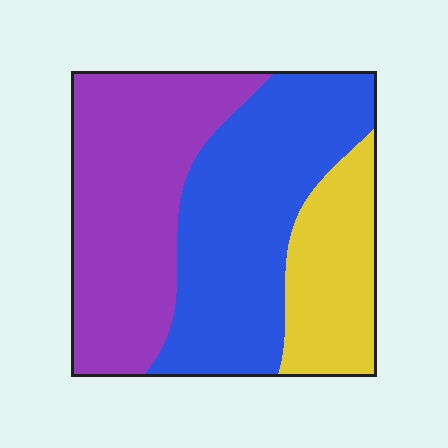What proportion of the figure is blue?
Blue takes up between a quarter and a half of the figure.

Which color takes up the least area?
Yellow, at roughly 20%.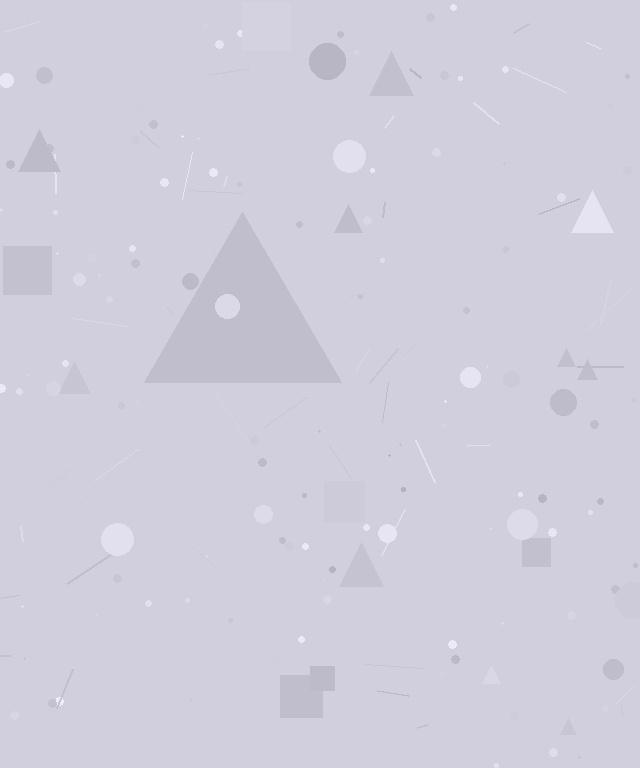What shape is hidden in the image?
A triangle is hidden in the image.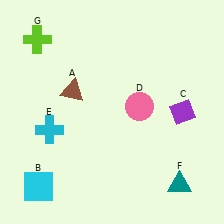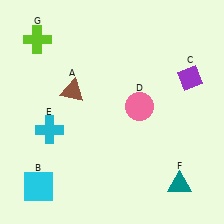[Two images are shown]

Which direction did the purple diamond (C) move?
The purple diamond (C) moved up.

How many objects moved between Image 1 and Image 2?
1 object moved between the two images.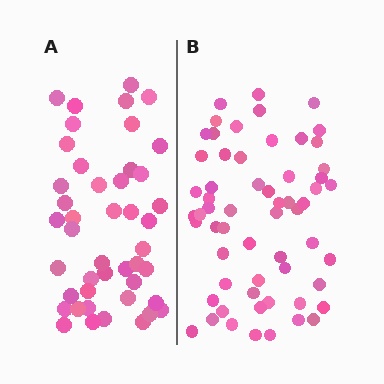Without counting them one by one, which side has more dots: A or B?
Region B (the right region) has more dots.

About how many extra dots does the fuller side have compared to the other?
Region B has approximately 15 more dots than region A.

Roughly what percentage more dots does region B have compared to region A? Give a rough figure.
About 35% more.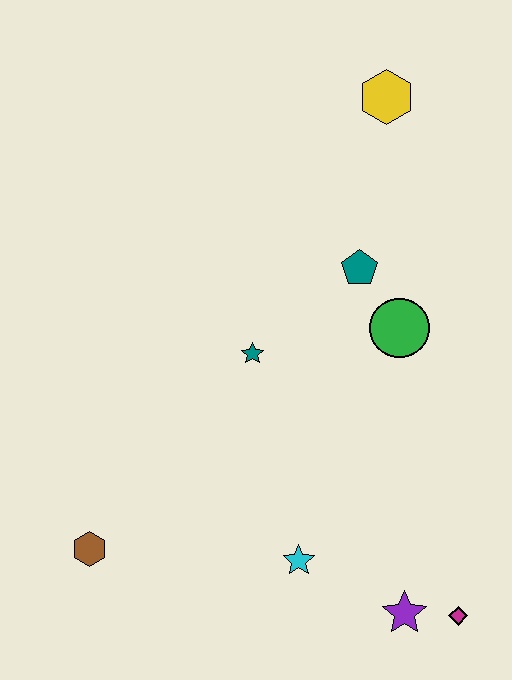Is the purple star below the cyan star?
Yes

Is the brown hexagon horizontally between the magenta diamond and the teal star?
No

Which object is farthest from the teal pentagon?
The brown hexagon is farthest from the teal pentagon.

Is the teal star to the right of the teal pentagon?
No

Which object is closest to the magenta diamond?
The purple star is closest to the magenta diamond.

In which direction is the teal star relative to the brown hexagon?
The teal star is above the brown hexagon.